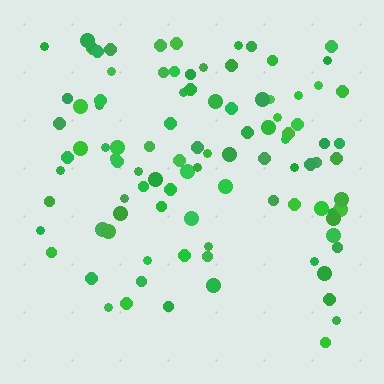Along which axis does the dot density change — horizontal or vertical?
Vertical.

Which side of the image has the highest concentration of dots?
The top.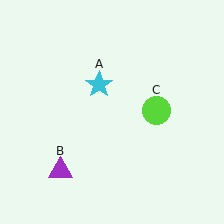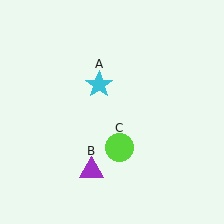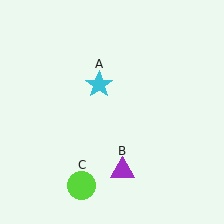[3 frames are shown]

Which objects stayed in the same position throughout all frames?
Cyan star (object A) remained stationary.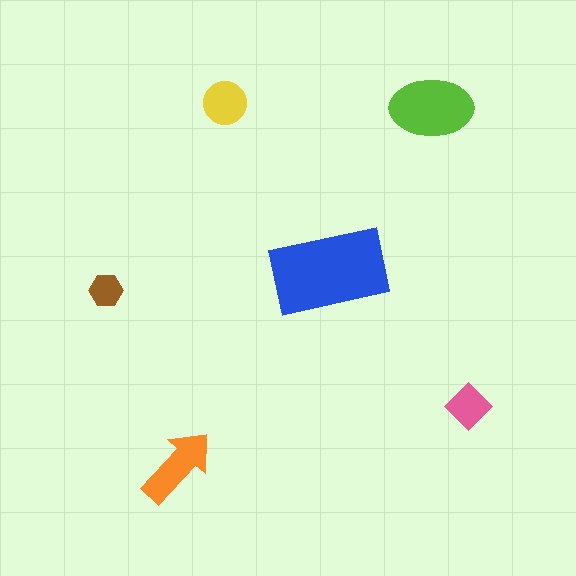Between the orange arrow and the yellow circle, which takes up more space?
The orange arrow.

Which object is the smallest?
The brown hexagon.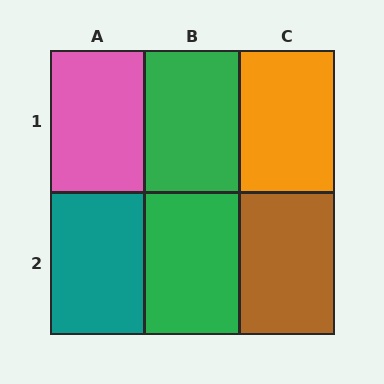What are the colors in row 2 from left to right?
Teal, green, brown.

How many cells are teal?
1 cell is teal.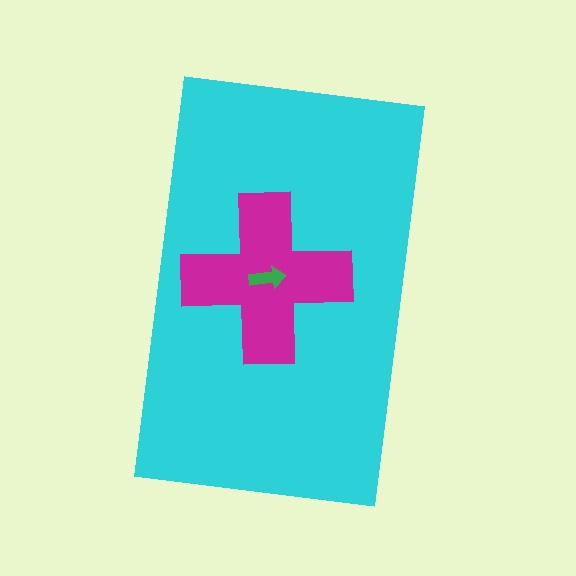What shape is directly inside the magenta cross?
The green arrow.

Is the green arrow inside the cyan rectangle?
Yes.